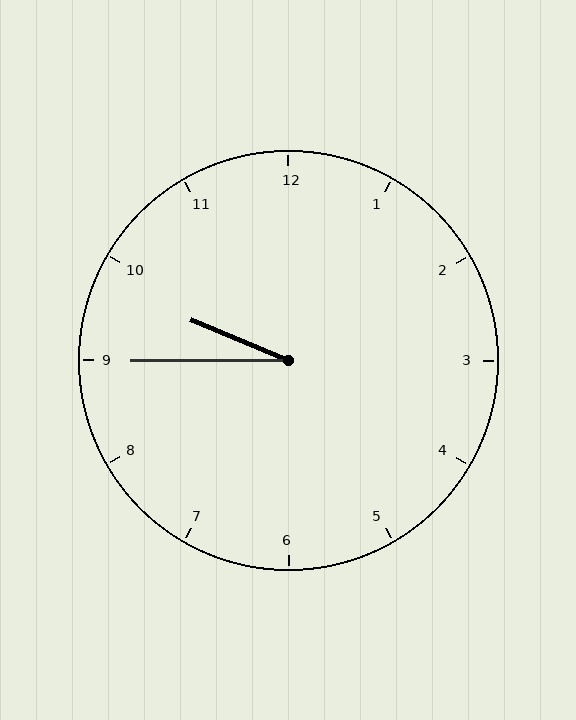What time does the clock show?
9:45.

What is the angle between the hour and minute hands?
Approximately 22 degrees.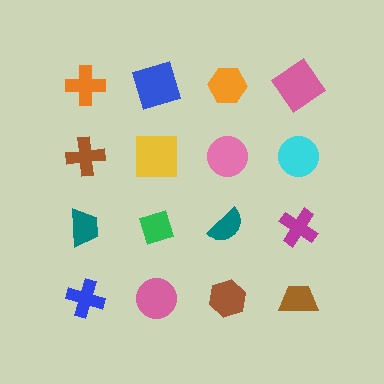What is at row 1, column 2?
A blue square.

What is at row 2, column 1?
A brown cross.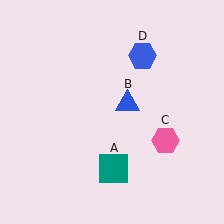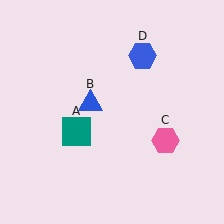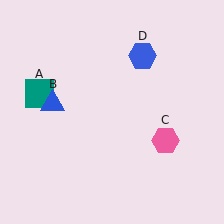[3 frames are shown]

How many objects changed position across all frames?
2 objects changed position: teal square (object A), blue triangle (object B).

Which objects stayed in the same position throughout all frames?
Pink hexagon (object C) and blue hexagon (object D) remained stationary.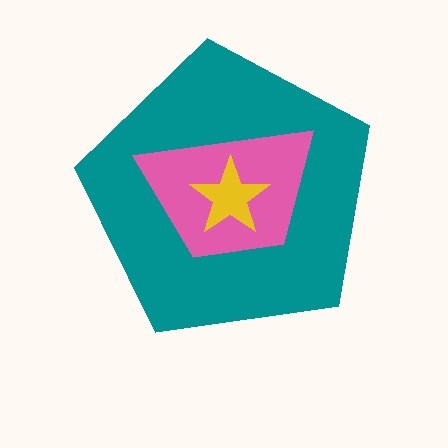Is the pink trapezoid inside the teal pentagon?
Yes.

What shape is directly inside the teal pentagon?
The pink trapezoid.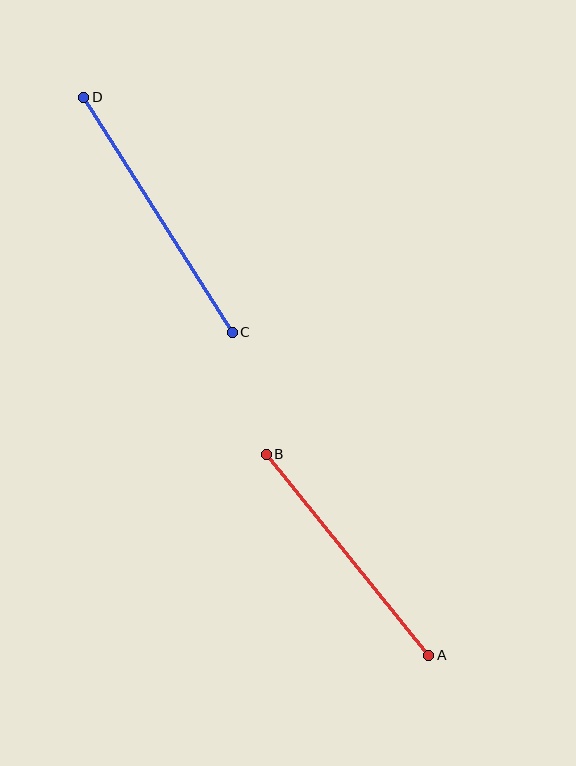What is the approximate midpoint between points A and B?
The midpoint is at approximately (347, 555) pixels.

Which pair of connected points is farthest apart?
Points C and D are farthest apart.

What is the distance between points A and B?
The distance is approximately 259 pixels.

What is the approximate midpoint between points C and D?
The midpoint is at approximately (158, 215) pixels.